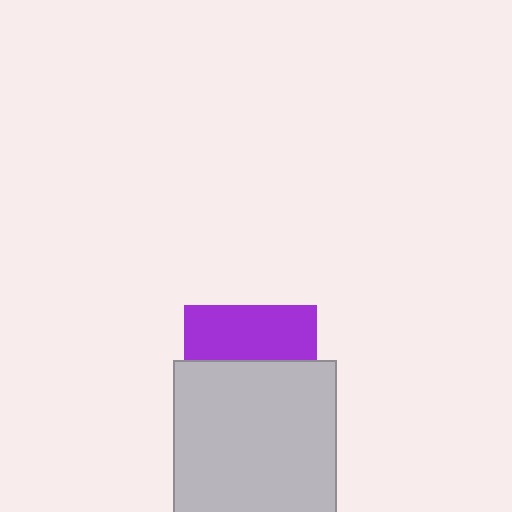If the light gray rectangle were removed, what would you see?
You would see the complete purple square.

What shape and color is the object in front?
The object in front is a light gray rectangle.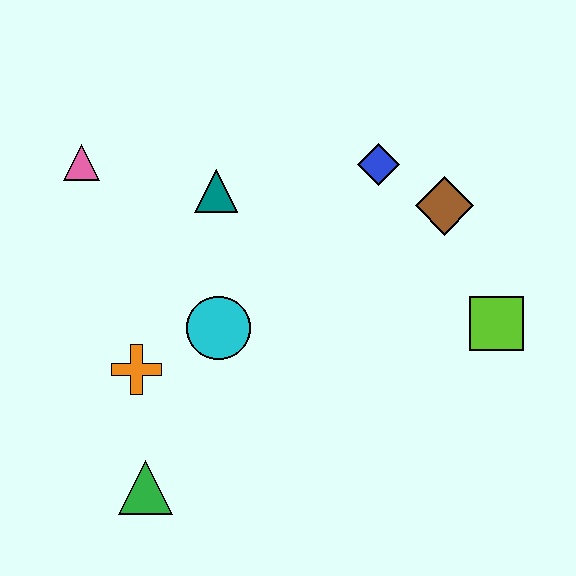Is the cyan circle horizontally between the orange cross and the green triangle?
No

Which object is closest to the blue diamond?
The brown diamond is closest to the blue diamond.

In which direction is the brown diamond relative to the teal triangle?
The brown diamond is to the right of the teal triangle.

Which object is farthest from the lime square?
The pink triangle is farthest from the lime square.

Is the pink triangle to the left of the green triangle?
Yes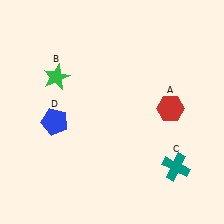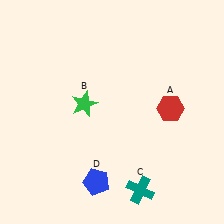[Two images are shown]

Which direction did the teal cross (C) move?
The teal cross (C) moved left.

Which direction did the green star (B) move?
The green star (B) moved right.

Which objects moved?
The objects that moved are: the green star (B), the teal cross (C), the blue pentagon (D).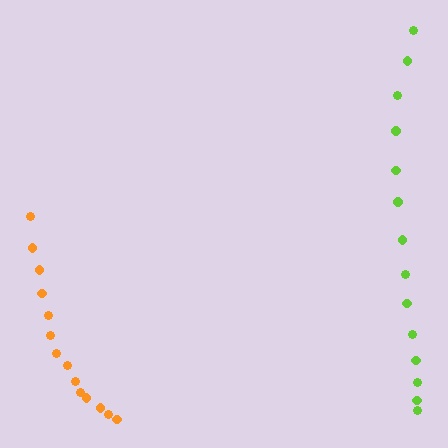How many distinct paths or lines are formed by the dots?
There are 2 distinct paths.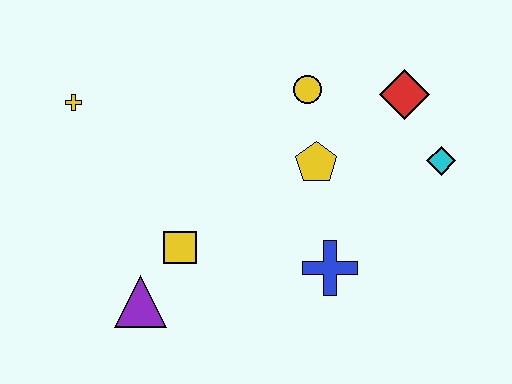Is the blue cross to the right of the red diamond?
No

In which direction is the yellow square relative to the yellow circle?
The yellow square is below the yellow circle.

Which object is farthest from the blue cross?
The yellow cross is farthest from the blue cross.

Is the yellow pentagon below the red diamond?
Yes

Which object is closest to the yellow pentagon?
The yellow circle is closest to the yellow pentagon.